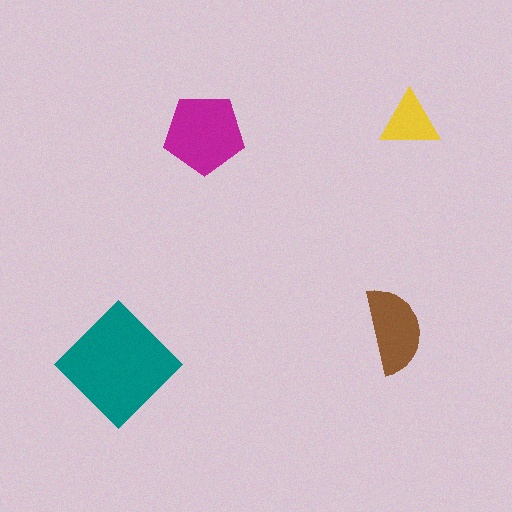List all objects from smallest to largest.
The yellow triangle, the brown semicircle, the magenta pentagon, the teal diamond.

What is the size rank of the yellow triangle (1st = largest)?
4th.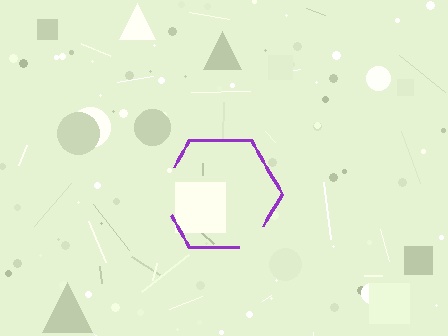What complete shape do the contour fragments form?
The contour fragments form a hexagon.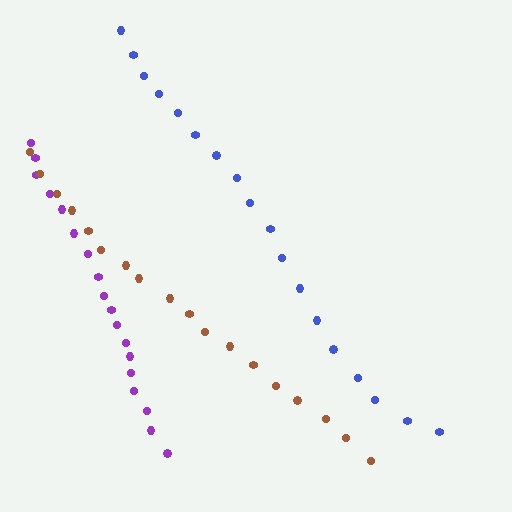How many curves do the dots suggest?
There are 3 distinct paths.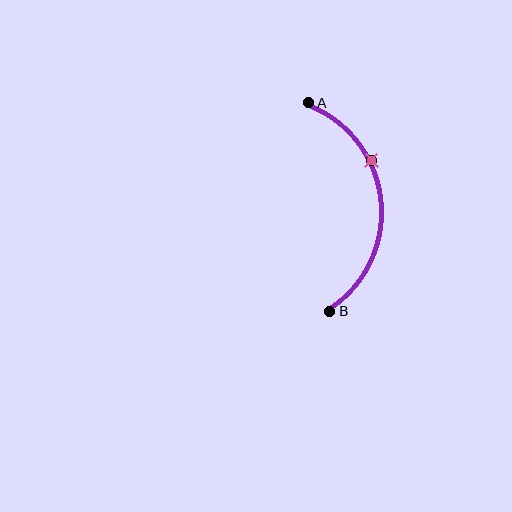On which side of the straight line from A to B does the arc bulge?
The arc bulges to the right of the straight line connecting A and B.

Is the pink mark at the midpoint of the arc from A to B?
No. The pink mark lies on the arc but is closer to endpoint A. The arc midpoint would be at the point on the curve equidistant along the arc from both A and B.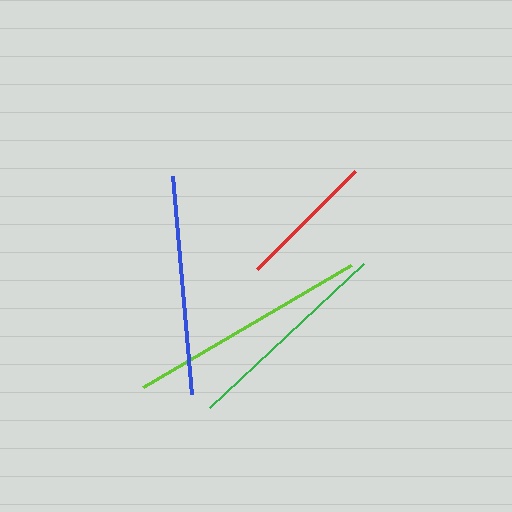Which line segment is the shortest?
The red line is the shortest at approximately 138 pixels.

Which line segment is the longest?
The lime line is the longest at approximately 241 pixels.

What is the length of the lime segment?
The lime segment is approximately 241 pixels long.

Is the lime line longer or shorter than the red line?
The lime line is longer than the red line.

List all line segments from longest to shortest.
From longest to shortest: lime, blue, green, red.